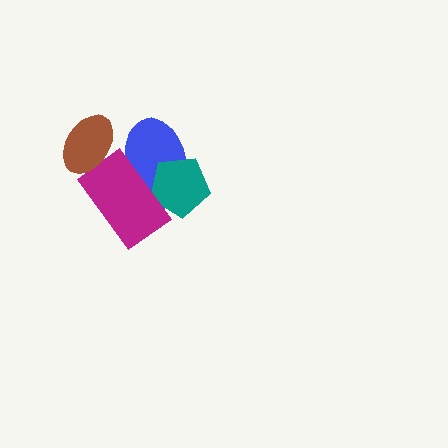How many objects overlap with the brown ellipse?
2 objects overlap with the brown ellipse.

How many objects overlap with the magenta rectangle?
3 objects overlap with the magenta rectangle.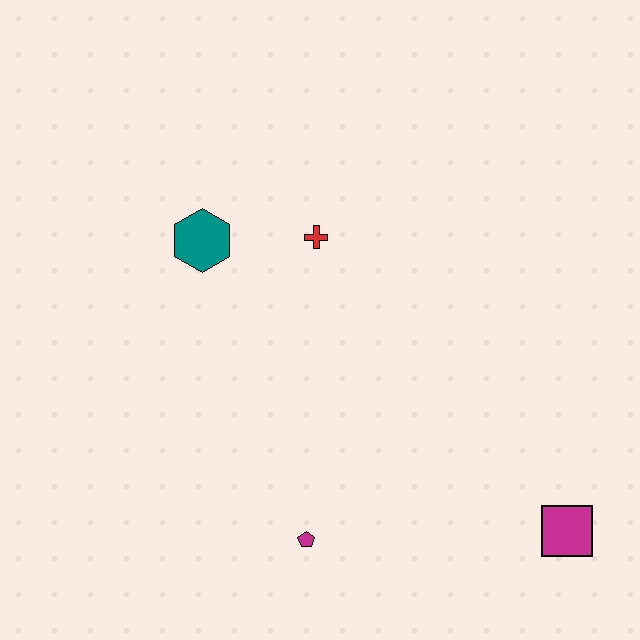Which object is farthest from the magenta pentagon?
The teal hexagon is farthest from the magenta pentagon.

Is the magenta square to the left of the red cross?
No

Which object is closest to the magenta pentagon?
The magenta square is closest to the magenta pentagon.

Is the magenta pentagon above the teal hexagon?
No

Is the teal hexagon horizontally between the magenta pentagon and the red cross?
No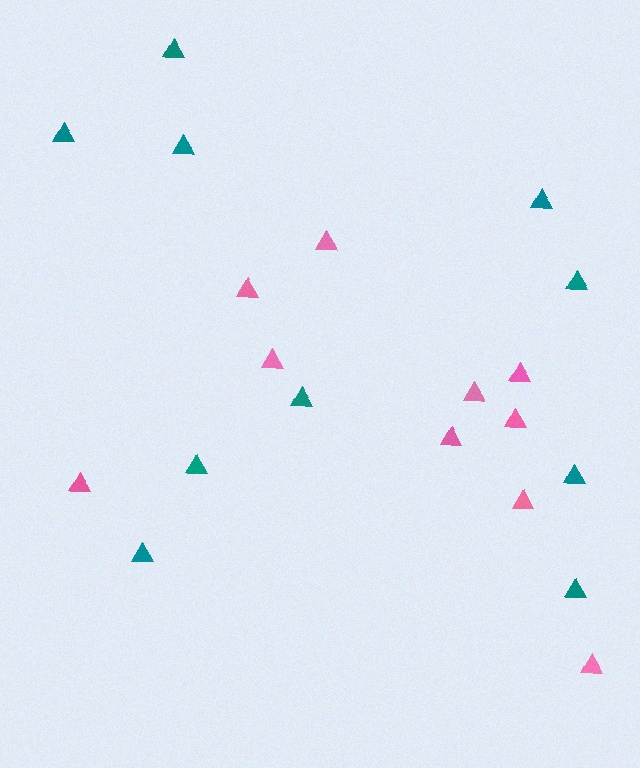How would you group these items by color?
There are 2 groups: one group of pink triangles (10) and one group of teal triangles (10).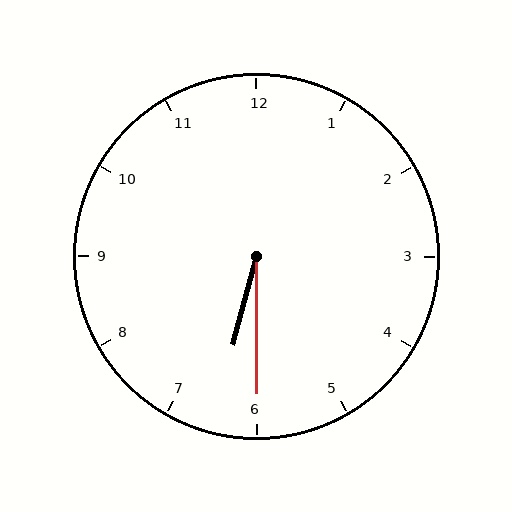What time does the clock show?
6:30.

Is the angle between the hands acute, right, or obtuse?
It is acute.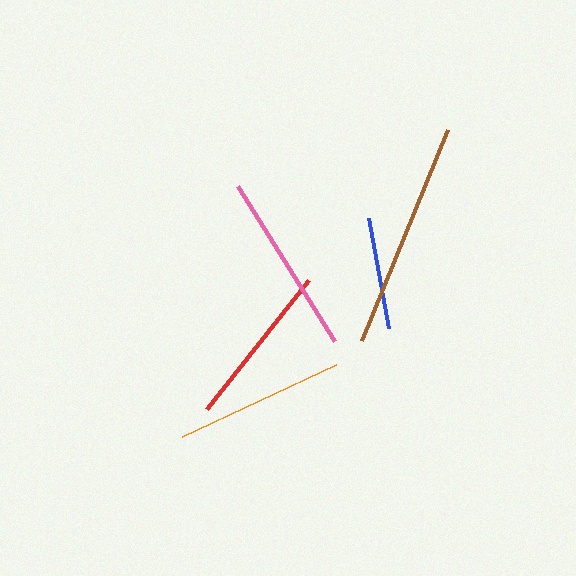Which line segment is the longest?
The brown line is the longest at approximately 227 pixels.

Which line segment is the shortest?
The blue line is the shortest at approximately 112 pixels.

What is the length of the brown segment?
The brown segment is approximately 227 pixels long.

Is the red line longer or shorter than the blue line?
The red line is longer than the blue line.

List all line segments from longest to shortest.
From longest to shortest: brown, pink, orange, red, blue.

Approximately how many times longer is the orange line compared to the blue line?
The orange line is approximately 1.5 times the length of the blue line.